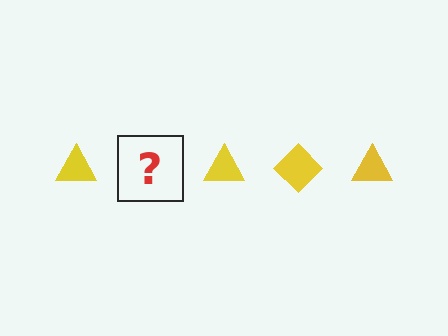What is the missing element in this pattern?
The missing element is a yellow diamond.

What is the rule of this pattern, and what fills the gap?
The rule is that the pattern cycles through triangle, diamond shapes in yellow. The gap should be filled with a yellow diamond.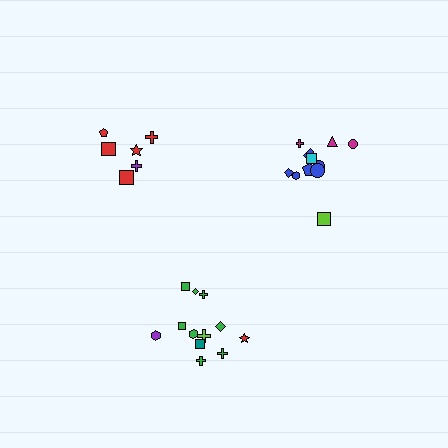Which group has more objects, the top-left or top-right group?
The top-right group.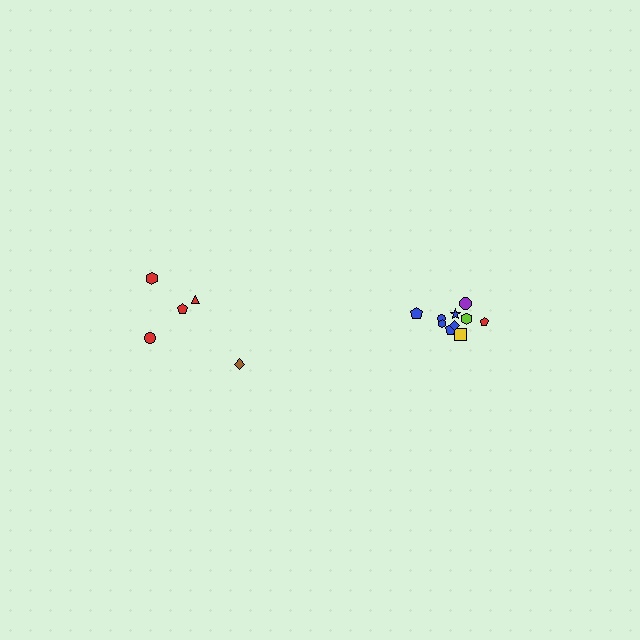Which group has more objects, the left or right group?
The right group.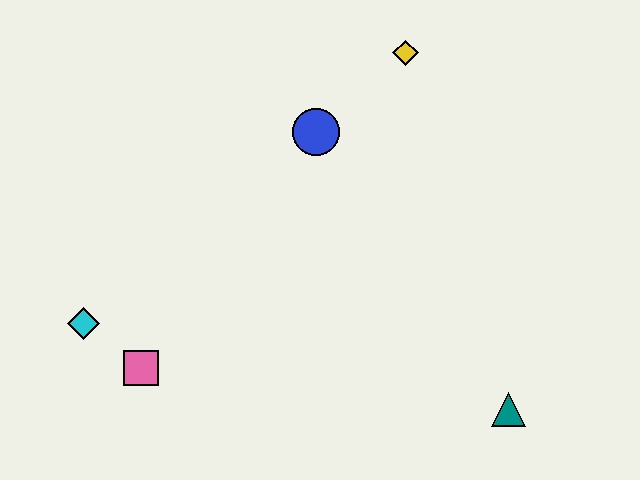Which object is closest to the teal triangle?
The blue circle is closest to the teal triangle.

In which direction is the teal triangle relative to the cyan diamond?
The teal triangle is to the right of the cyan diamond.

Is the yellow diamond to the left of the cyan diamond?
No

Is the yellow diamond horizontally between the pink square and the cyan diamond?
No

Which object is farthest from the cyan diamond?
The teal triangle is farthest from the cyan diamond.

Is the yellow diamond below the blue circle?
No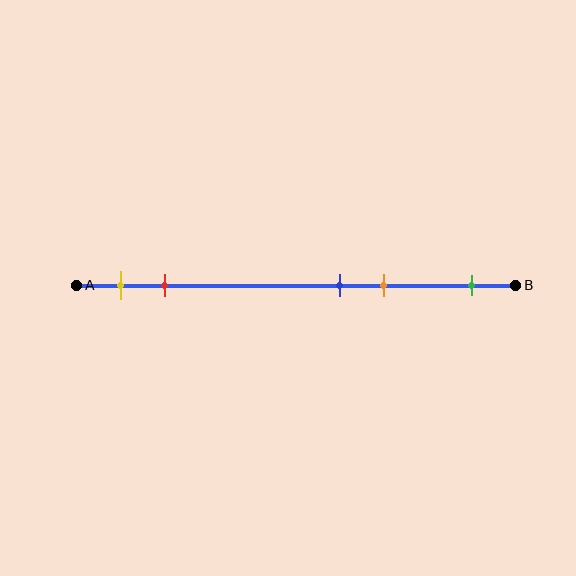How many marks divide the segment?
There are 5 marks dividing the segment.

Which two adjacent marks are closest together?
The blue and orange marks are the closest adjacent pair.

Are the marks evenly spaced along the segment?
No, the marks are not evenly spaced.